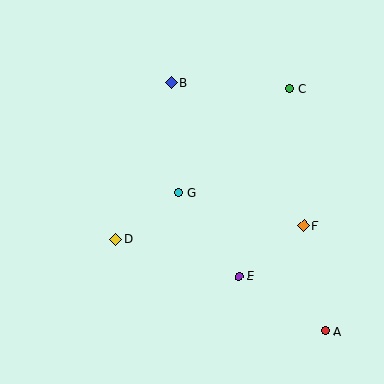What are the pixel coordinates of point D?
Point D is at (116, 239).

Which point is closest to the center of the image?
Point G at (179, 192) is closest to the center.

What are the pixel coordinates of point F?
Point F is at (304, 226).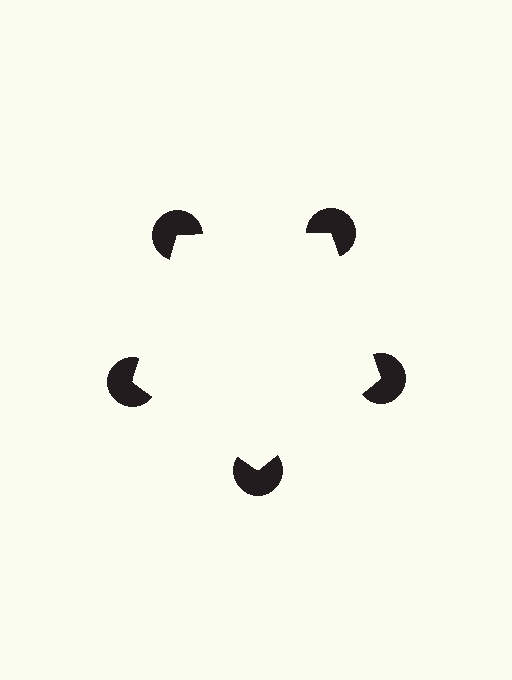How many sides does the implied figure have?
5 sides.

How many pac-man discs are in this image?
There are 5 — one at each vertex of the illusory pentagon.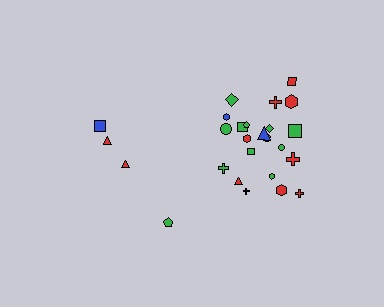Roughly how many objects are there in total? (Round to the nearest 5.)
Roughly 25 objects in total.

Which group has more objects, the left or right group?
The right group.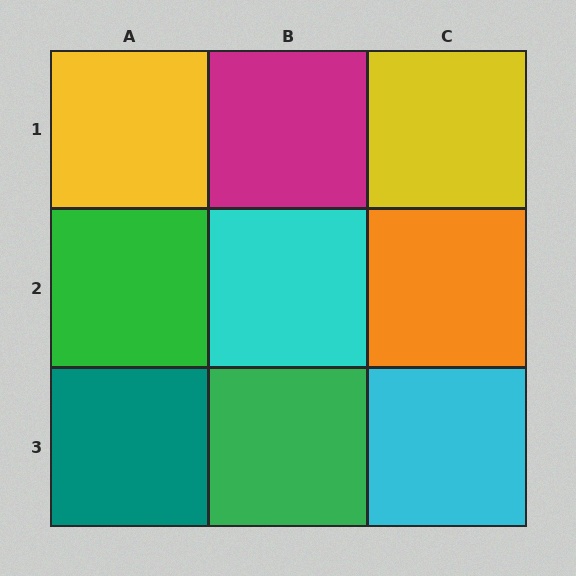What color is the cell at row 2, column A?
Green.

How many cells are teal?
1 cell is teal.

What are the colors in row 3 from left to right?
Teal, green, cyan.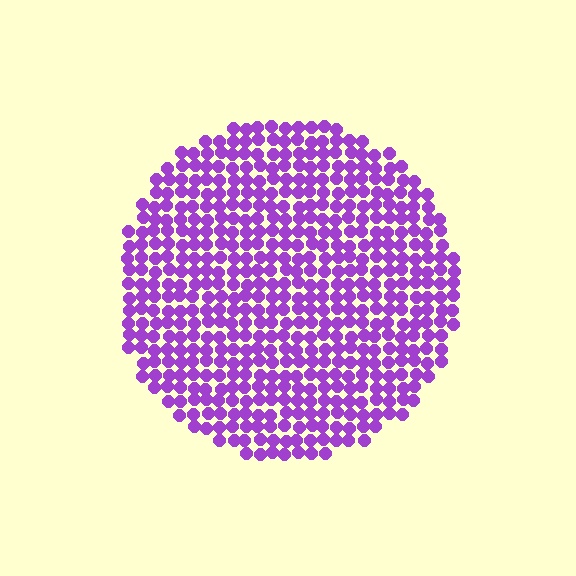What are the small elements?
The small elements are circles.